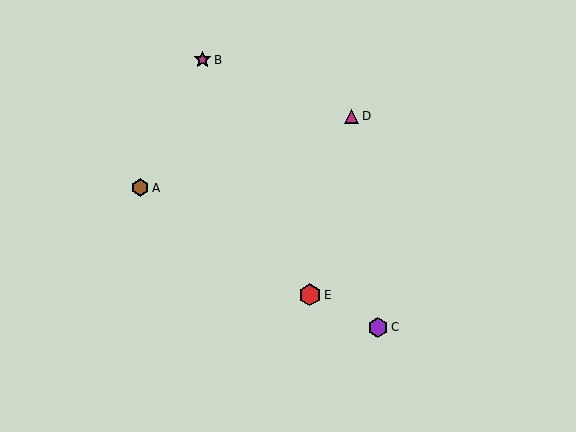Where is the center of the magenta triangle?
The center of the magenta triangle is at (352, 116).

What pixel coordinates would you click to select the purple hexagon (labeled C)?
Click at (378, 327) to select the purple hexagon C.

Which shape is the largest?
The red hexagon (labeled E) is the largest.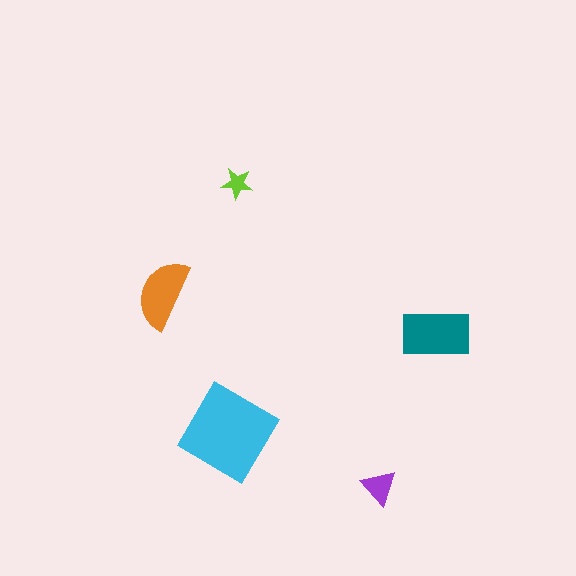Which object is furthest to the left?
The orange semicircle is leftmost.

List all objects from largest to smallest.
The cyan diamond, the teal rectangle, the orange semicircle, the purple triangle, the lime star.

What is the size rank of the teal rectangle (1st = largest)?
2nd.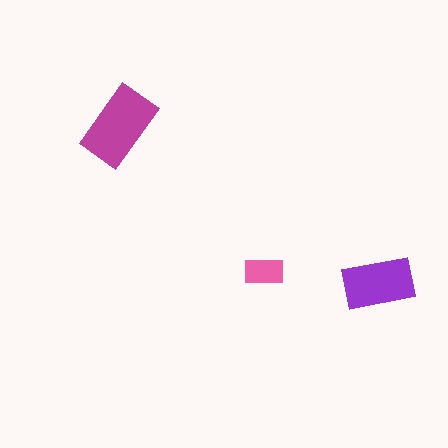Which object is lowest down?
The purple rectangle is bottommost.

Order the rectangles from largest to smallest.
the magenta one, the purple one, the pink one.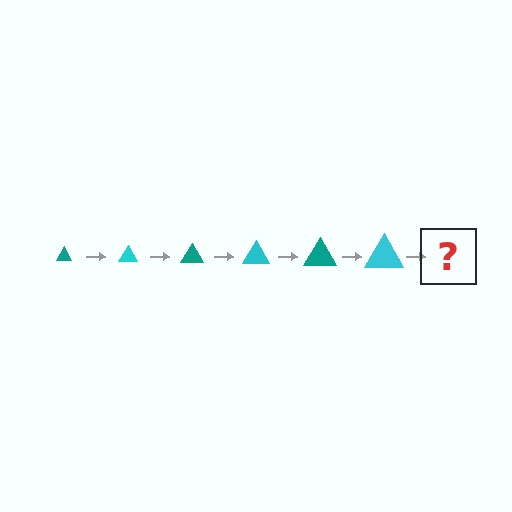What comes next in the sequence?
The next element should be a teal triangle, larger than the previous one.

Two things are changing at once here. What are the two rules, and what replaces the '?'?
The two rules are that the triangle grows larger each step and the color cycles through teal and cyan. The '?' should be a teal triangle, larger than the previous one.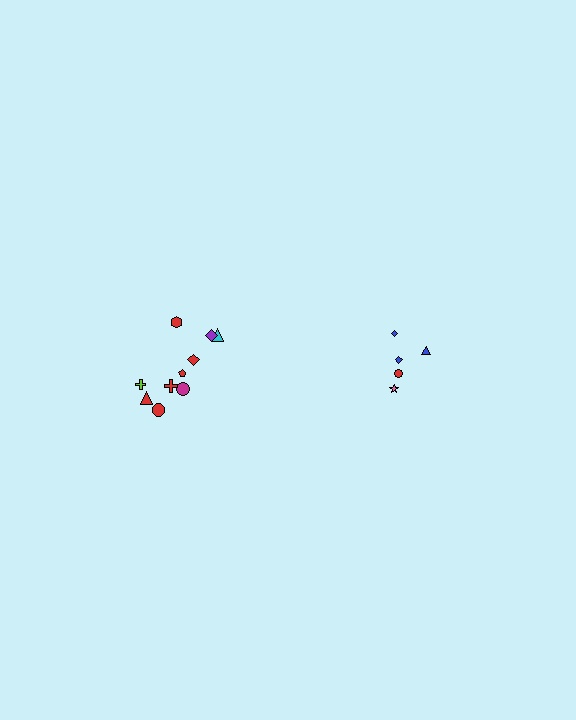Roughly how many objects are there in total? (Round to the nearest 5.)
Roughly 15 objects in total.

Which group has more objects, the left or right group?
The left group.